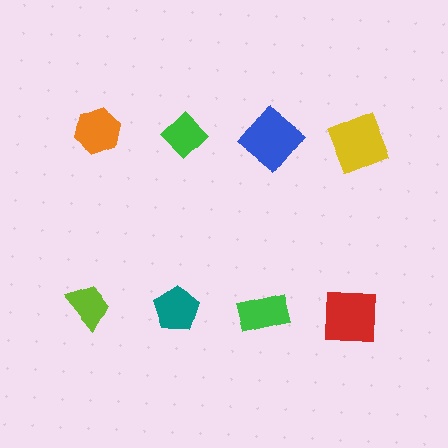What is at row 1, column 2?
A green diamond.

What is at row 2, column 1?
A lime trapezoid.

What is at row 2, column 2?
A teal pentagon.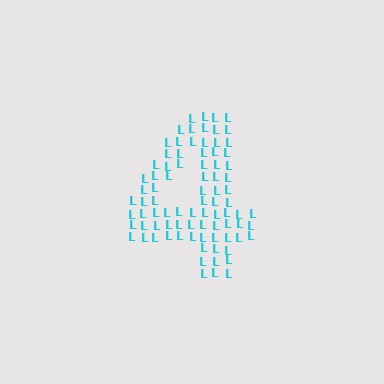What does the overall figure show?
The overall figure shows the digit 4.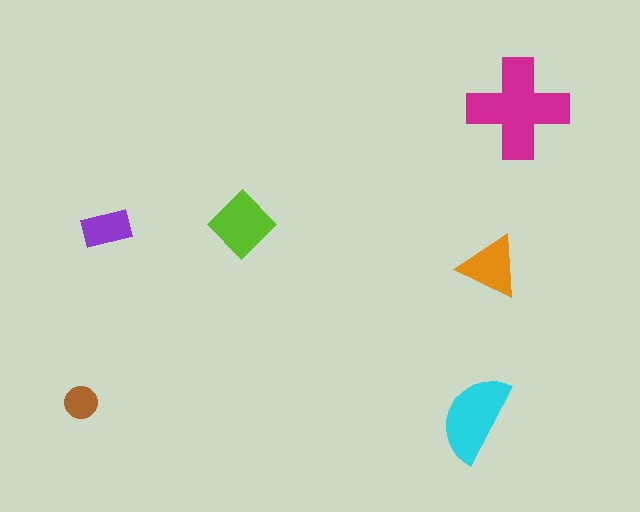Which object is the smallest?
The brown circle.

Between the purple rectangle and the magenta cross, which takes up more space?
The magenta cross.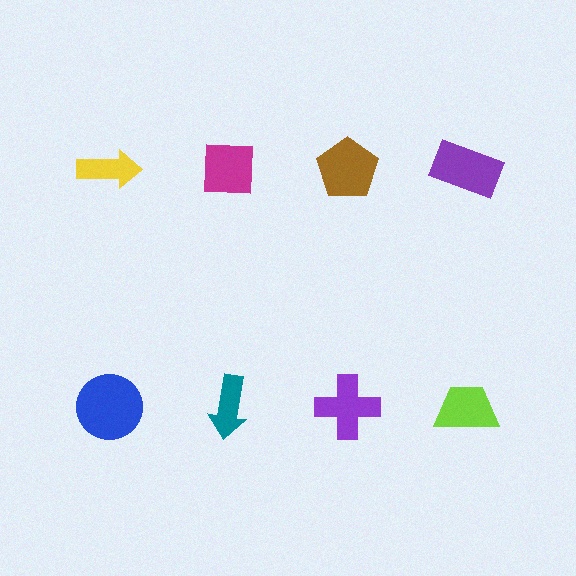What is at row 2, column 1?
A blue circle.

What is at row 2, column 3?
A purple cross.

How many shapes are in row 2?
4 shapes.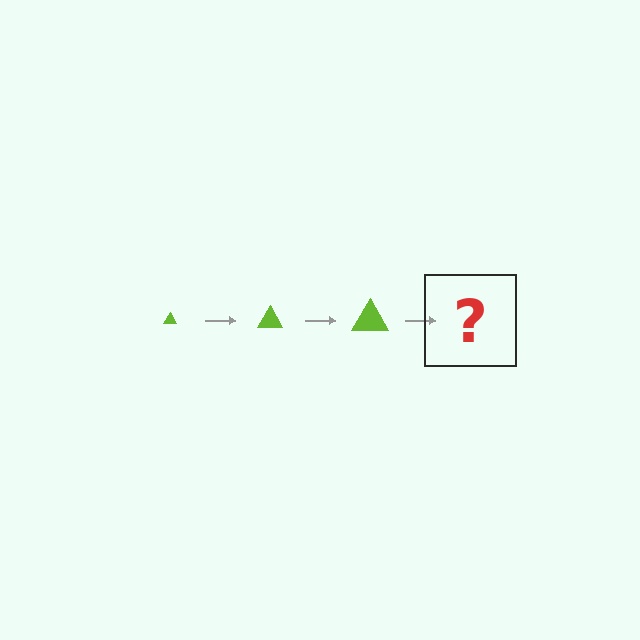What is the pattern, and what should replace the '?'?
The pattern is that the triangle gets progressively larger each step. The '?' should be a lime triangle, larger than the previous one.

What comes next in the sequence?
The next element should be a lime triangle, larger than the previous one.